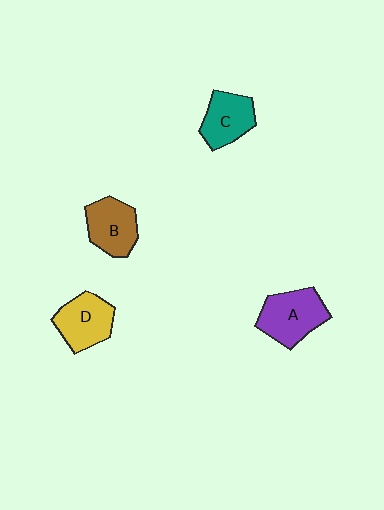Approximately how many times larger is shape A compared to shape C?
Approximately 1.3 times.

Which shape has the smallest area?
Shape C (teal).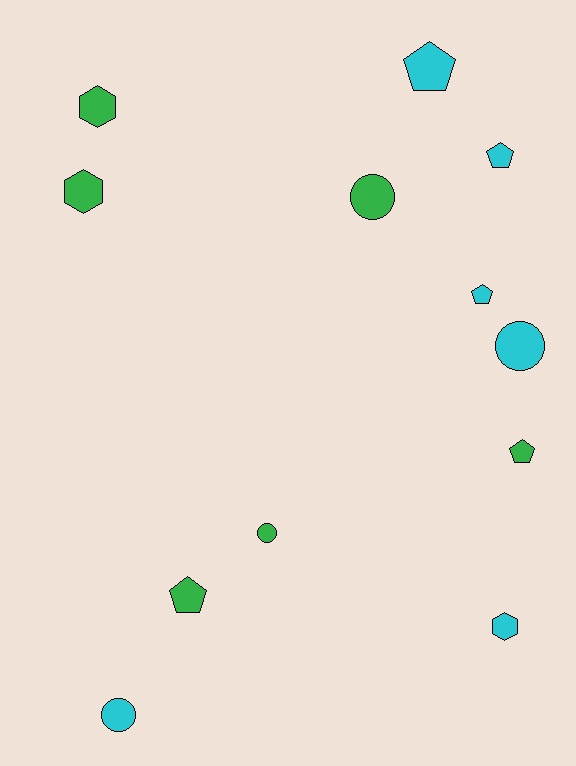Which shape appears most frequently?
Pentagon, with 5 objects.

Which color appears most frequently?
Cyan, with 6 objects.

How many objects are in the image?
There are 12 objects.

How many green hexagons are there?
There are 2 green hexagons.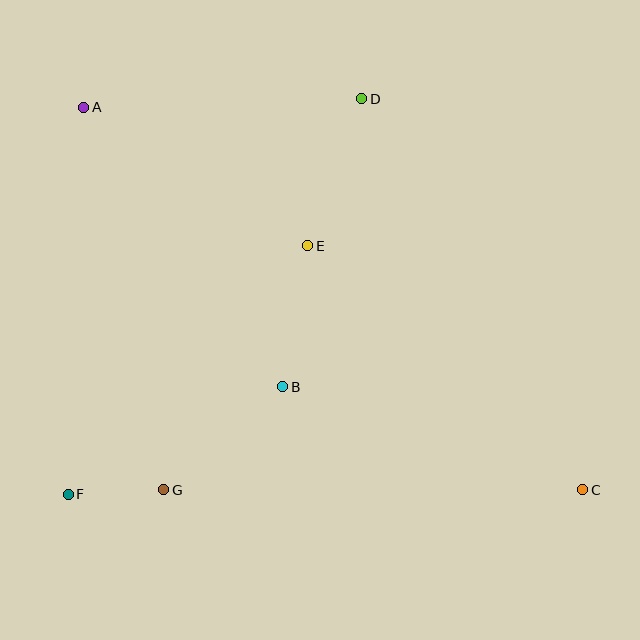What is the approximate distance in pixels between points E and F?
The distance between E and F is approximately 345 pixels.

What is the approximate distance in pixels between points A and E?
The distance between A and E is approximately 263 pixels.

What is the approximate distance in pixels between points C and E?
The distance between C and E is approximately 367 pixels.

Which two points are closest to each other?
Points F and G are closest to each other.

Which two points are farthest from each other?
Points A and C are farthest from each other.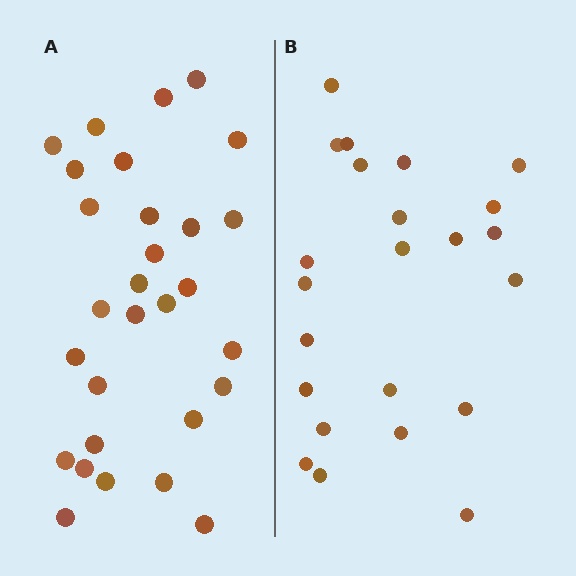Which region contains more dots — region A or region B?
Region A (the left region) has more dots.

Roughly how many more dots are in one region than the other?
Region A has about 6 more dots than region B.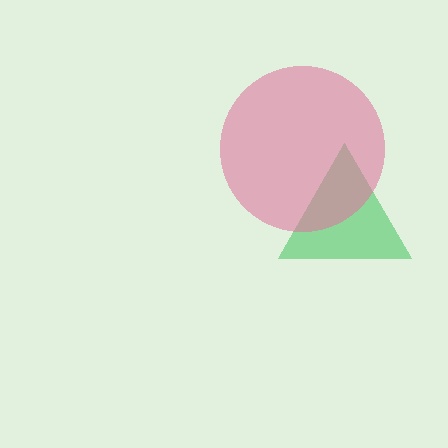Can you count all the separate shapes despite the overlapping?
Yes, there are 2 separate shapes.